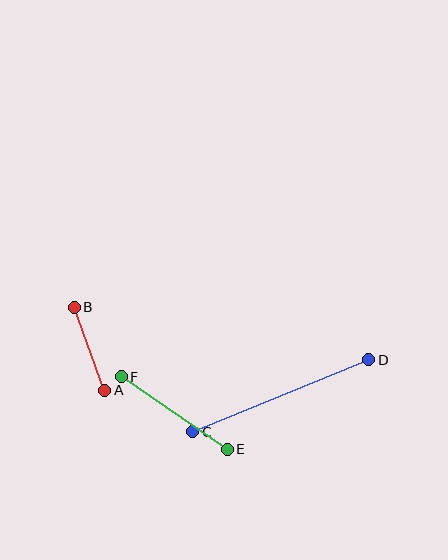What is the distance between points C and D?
The distance is approximately 190 pixels.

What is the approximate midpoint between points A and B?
The midpoint is at approximately (89, 349) pixels.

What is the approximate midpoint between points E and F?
The midpoint is at approximately (174, 413) pixels.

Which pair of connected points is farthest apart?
Points C and D are farthest apart.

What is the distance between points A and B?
The distance is approximately 88 pixels.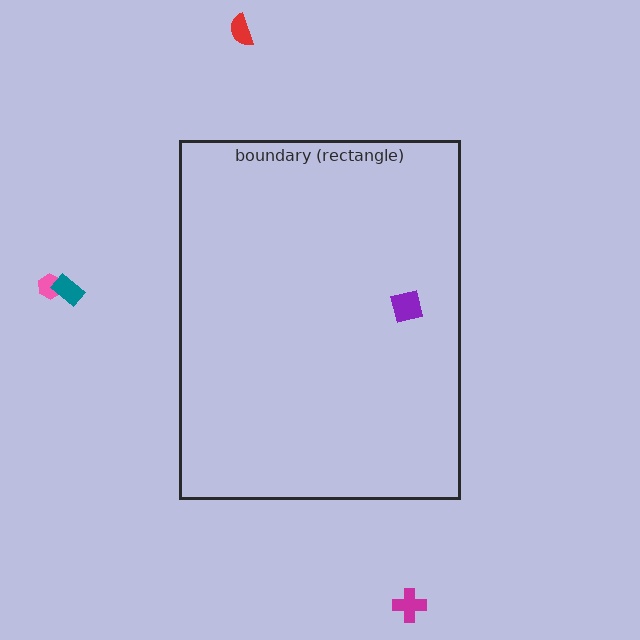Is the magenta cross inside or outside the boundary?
Outside.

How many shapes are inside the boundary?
1 inside, 4 outside.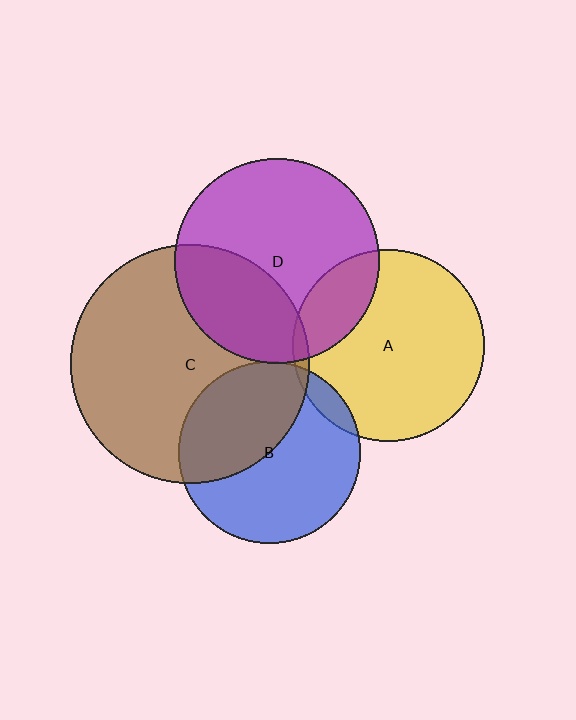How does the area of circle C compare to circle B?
Approximately 1.7 times.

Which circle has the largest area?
Circle C (brown).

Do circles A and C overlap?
Yes.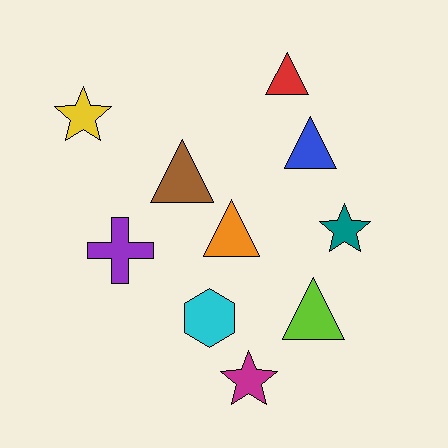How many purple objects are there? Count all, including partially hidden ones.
There is 1 purple object.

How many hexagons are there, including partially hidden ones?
There is 1 hexagon.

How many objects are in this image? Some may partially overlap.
There are 10 objects.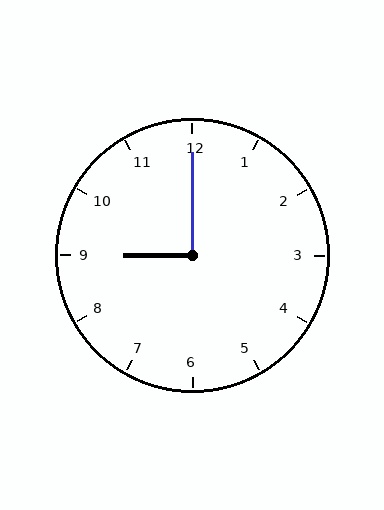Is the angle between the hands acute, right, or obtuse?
It is right.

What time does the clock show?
9:00.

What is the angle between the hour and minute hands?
Approximately 90 degrees.